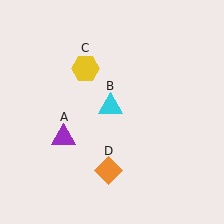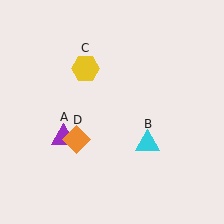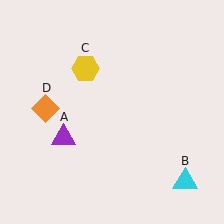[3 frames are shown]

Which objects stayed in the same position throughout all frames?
Purple triangle (object A) and yellow hexagon (object C) remained stationary.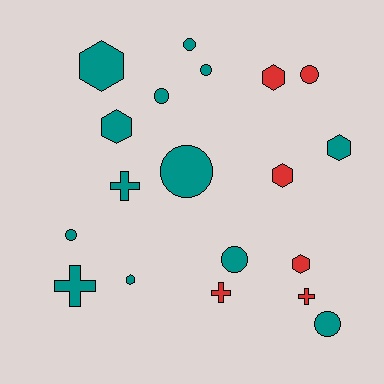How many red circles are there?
There is 1 red circle.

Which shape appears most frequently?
Circle, with 8 objects.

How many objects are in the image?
There are 19 objects.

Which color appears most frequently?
Teal, with 13 objects.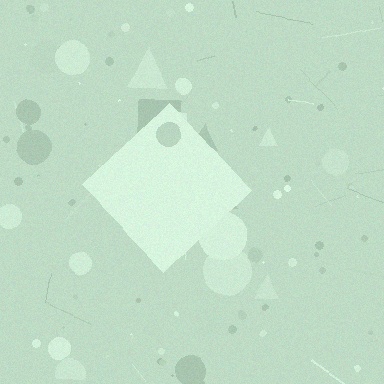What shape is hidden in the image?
A diamond is hidden in the image.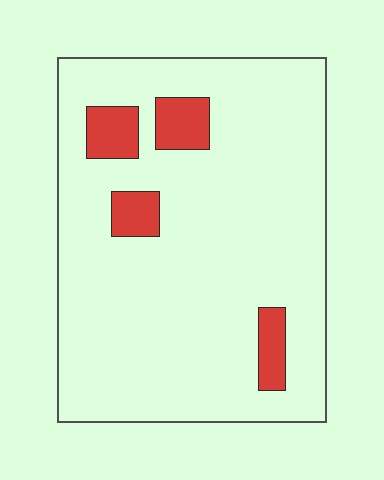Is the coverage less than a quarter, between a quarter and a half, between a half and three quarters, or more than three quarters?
Less than a quarter.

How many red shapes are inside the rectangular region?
4.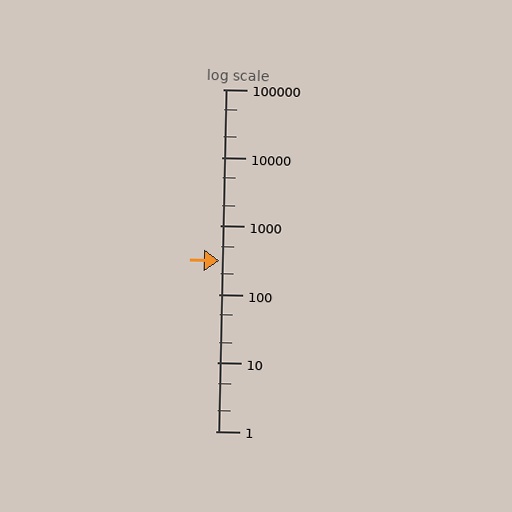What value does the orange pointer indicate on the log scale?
The pointer indicates approximately 310.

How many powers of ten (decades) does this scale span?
The scale spans 5 decades, from 1 to 100000.